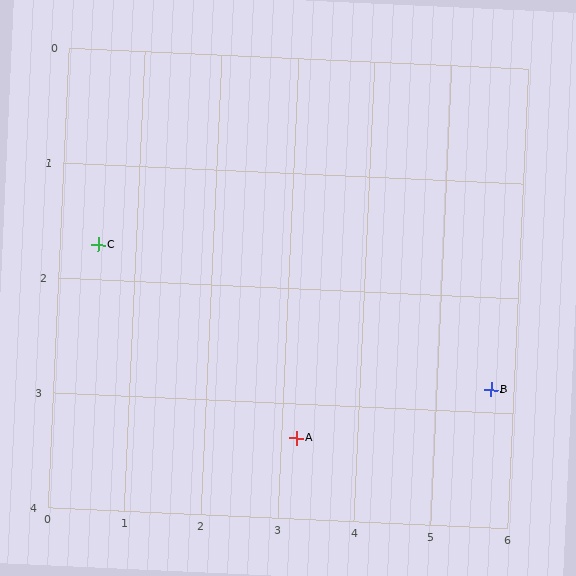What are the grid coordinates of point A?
Point A is at approximately (3.2, 3.3).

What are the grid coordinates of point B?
Point B is at approximately (5.7, 2.8).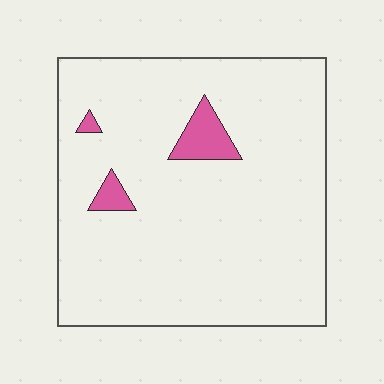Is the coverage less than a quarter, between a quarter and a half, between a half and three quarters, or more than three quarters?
Less than a quarter.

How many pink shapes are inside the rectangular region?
3.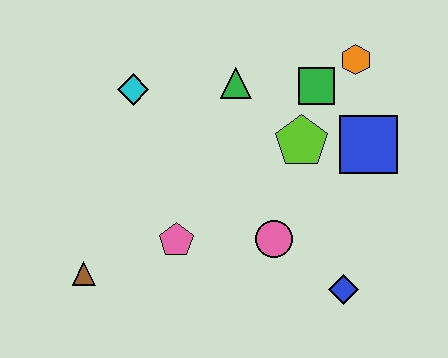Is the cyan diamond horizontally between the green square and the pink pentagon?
No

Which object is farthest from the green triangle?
The brown triangle is farthest from the green triangle.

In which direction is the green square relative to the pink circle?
The green square is above the pink circle.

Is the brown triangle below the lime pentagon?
Yes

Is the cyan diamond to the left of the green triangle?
Yes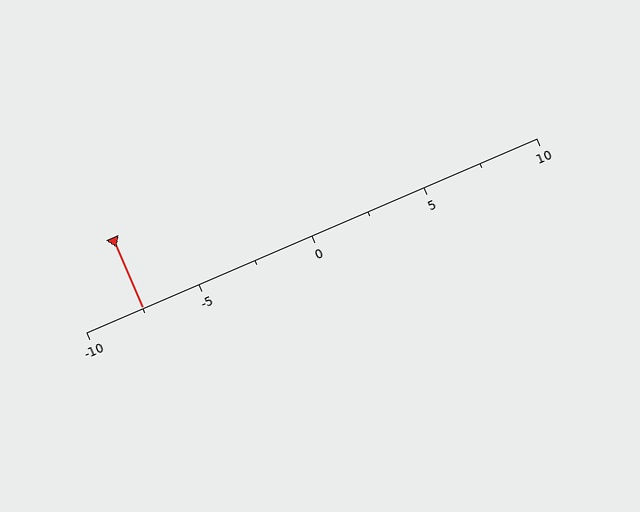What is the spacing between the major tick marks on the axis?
The major ticks are spaced 5 apart.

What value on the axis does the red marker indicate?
The marker indicates approximately -7.5.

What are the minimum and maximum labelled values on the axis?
The axis runs from -10 to 10.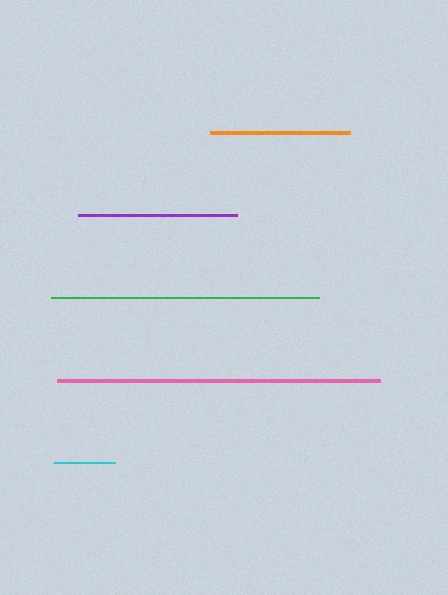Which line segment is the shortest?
The cyan line is the shortest at approximately 61 pixels.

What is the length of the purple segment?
The purple segment is approximately 159 pixels long.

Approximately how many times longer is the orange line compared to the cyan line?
The orange line is approximately 2.3 times the length of the cyan line.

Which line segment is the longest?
The pink line is the longest at approximately 323 pixels.